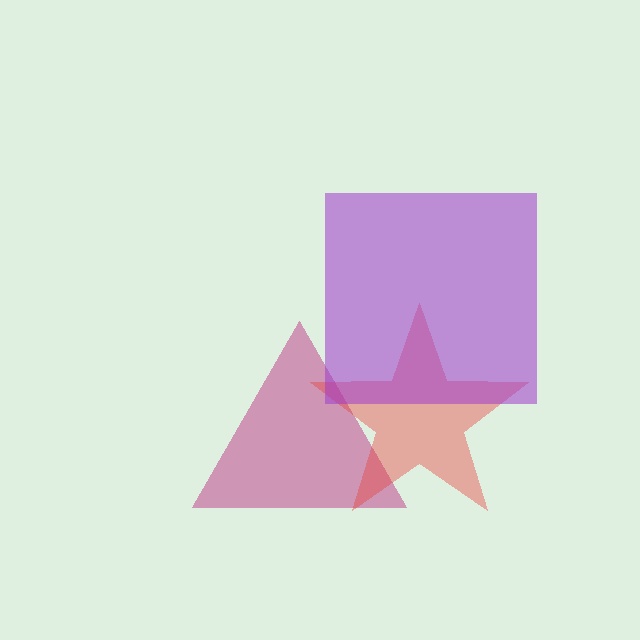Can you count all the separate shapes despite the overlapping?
Yes, there are 3 separate shapes.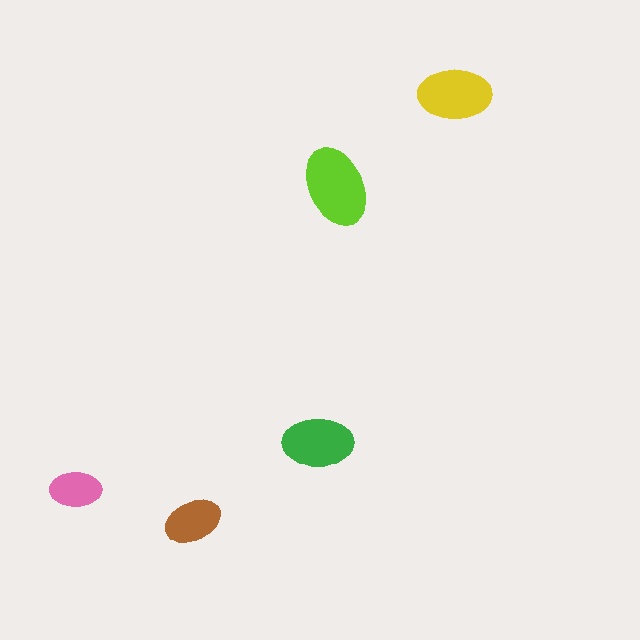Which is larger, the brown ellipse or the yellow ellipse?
The yellow one.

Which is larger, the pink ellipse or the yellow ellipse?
The yellow one.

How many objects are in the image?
There are 5 objects in the image.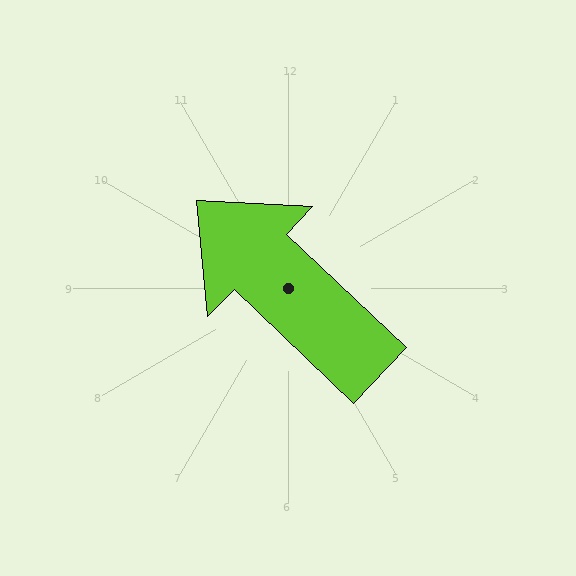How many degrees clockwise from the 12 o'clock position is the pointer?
Approximately 314 degrees.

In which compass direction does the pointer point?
Northwest.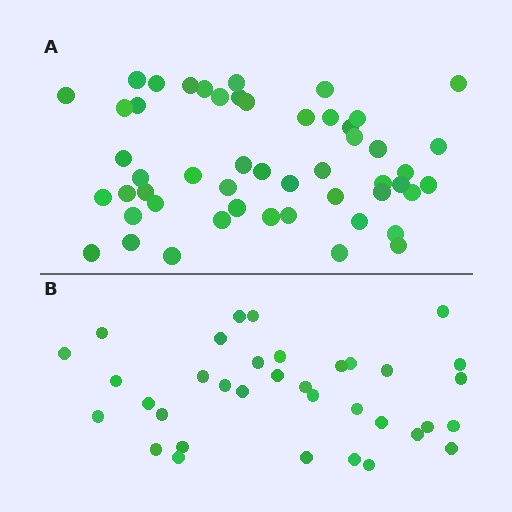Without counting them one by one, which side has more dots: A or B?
Region A (the top region) has more dots.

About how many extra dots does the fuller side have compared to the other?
Region A has approximately 15 more dots than region B.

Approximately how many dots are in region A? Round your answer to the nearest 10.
About 50 dots. (The exact count is 51, which rounds to 50.)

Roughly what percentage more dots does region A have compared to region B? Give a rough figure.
About 45% more.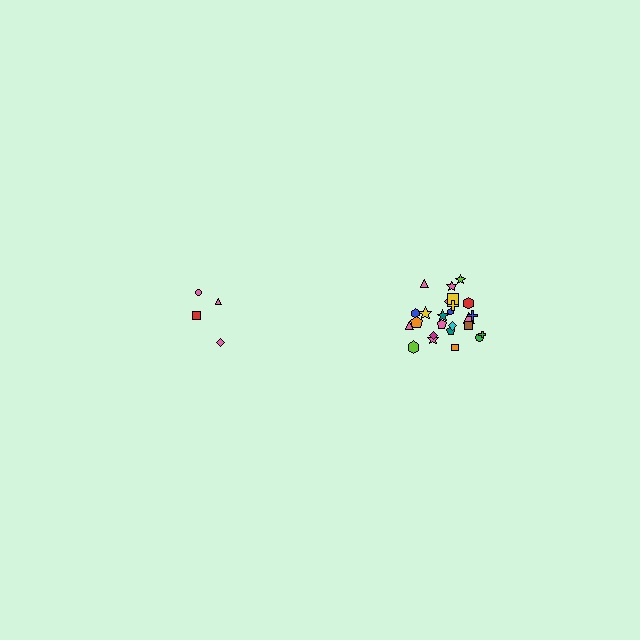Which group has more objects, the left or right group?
The right group.